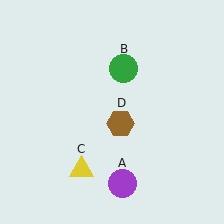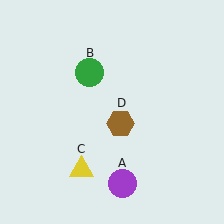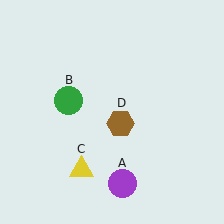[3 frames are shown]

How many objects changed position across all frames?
1 object changed position: green circle (object B).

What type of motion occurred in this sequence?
The green circle (object B) rotated counterclockwise around the center of the scene.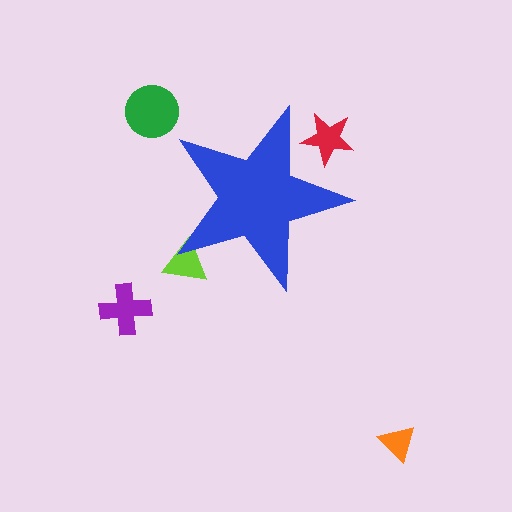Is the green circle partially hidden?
No, the green circle is fully visible.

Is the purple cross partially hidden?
No, the purple cross is fully visible.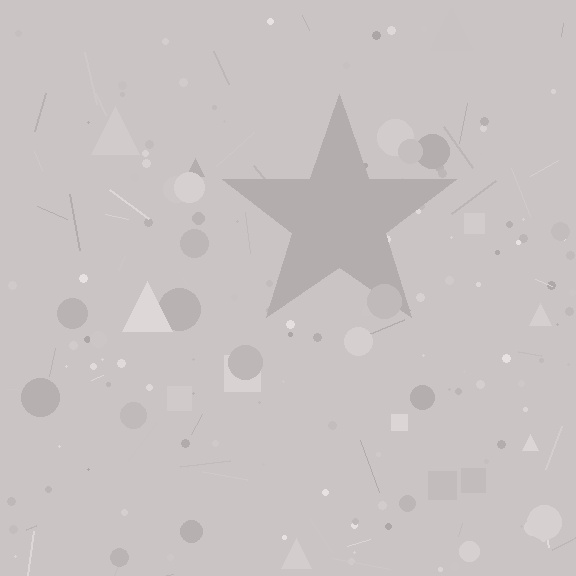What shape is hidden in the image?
A star is hidden in the image.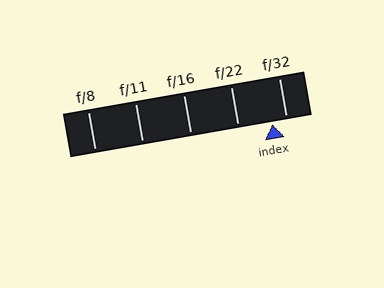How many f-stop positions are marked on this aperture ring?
There are 5 f-stop positions marked.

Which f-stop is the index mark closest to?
The index mark is closest to f/32.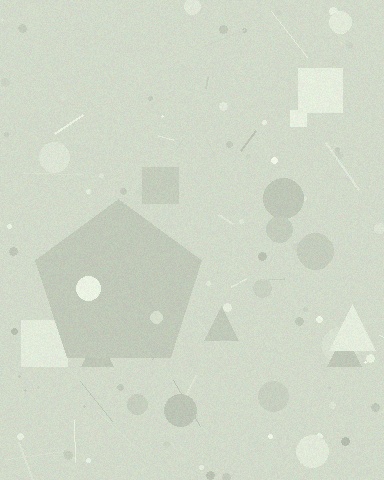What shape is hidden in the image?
A pentagon is hidden in the image.